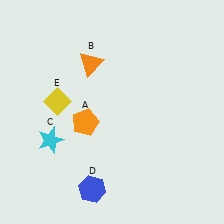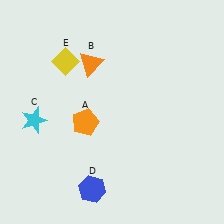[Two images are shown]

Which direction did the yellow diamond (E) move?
The yellow diamond (E) moved up.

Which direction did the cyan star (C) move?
The cyan star (C) moved up.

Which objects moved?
The objects that moved are: the cyan star (C), the yellow diamond (E).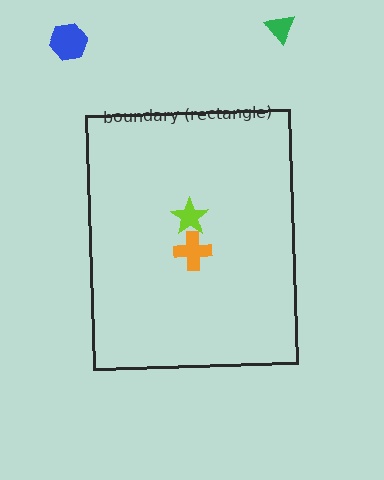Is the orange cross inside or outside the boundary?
Inside.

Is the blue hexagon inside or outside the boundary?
Outside.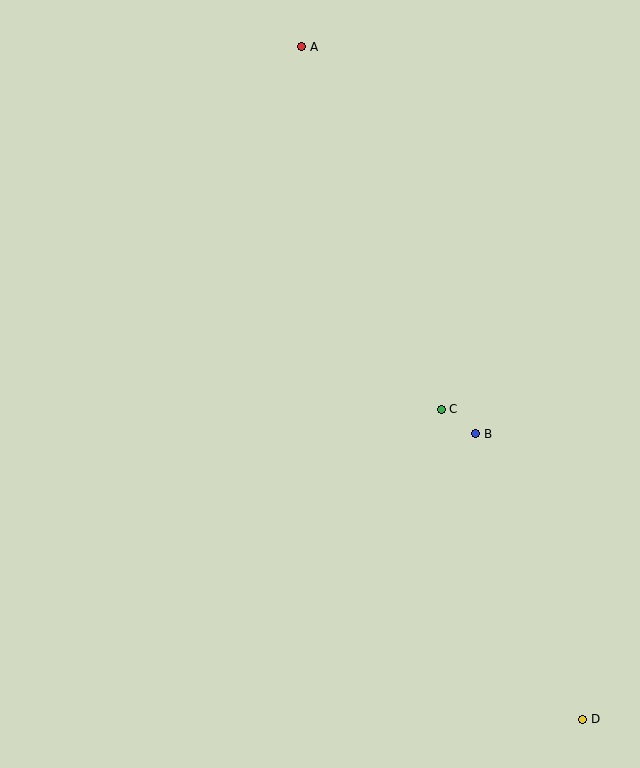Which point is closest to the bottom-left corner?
Point C is closest to the bottom-left corner.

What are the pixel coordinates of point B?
Point B is at (476, 434).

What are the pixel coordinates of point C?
Point C is at (441, 409).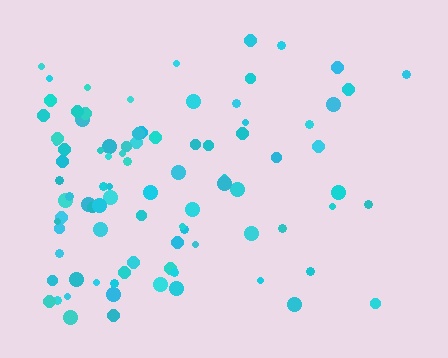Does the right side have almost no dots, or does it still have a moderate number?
Still a moderate number, just noticeably fewer than the left.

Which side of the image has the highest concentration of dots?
The left.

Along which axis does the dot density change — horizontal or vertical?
Horizontal.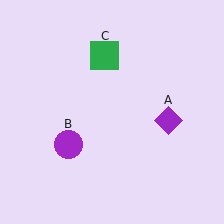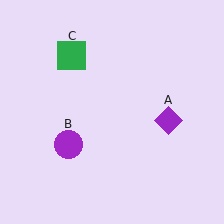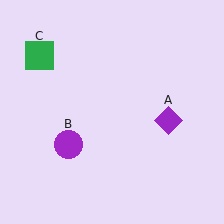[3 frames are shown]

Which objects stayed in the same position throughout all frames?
Purple diamond (object A) and purple circle (object B) remained stationary.